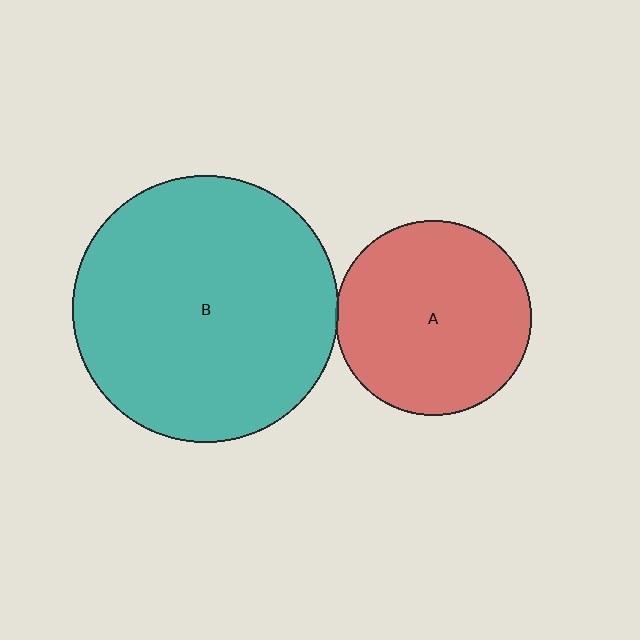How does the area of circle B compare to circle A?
Approximately 1.9 times.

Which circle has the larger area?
Circle B (teal).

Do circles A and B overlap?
Yes.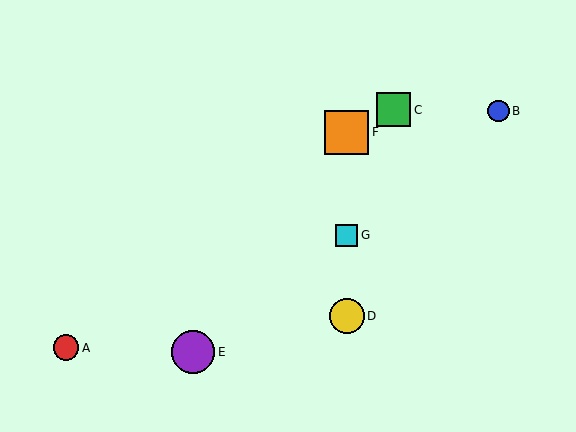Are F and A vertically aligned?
No, F is at x≈347 and A is at x≈66.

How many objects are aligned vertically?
3 objects (D, F, G) are aligned vertically.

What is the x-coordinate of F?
Object F is at x≈347.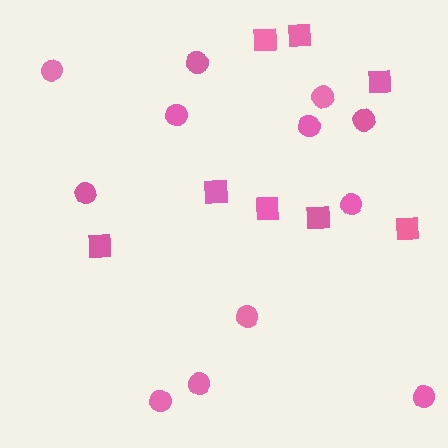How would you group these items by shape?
There are 2 groups: one group of circles (12) and one group of squares (8).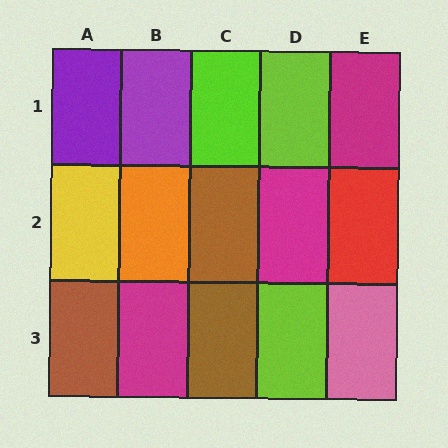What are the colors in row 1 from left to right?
Purple, purple, lime, lime, magenta.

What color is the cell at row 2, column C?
Brown.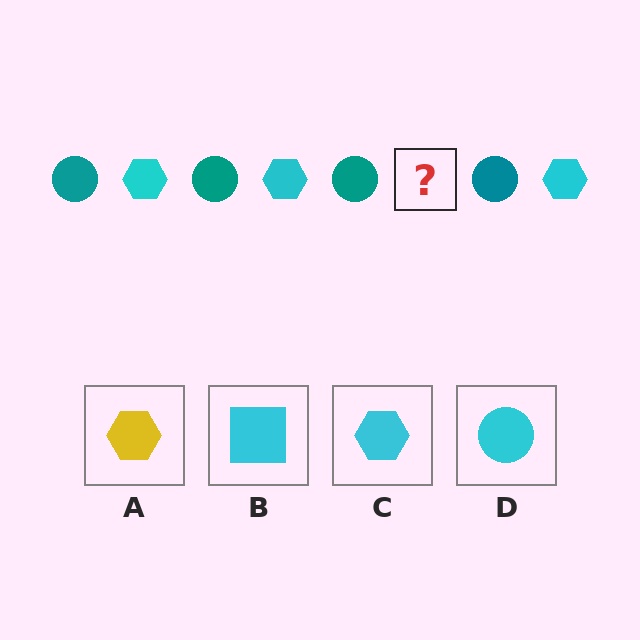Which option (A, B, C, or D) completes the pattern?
C.